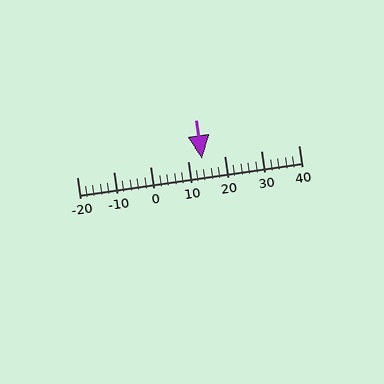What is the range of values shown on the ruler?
The ruler shows values from -20 to 40.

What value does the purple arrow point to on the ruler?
The purple arrow points to approximately 14.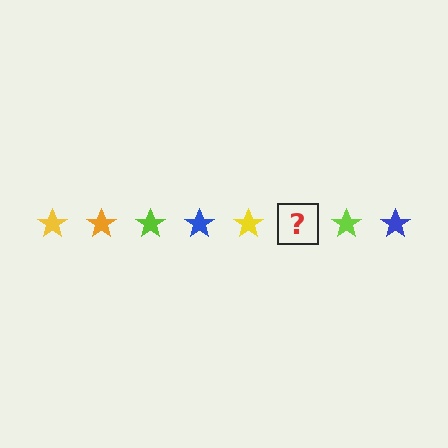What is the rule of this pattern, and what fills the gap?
The rule is that the pattern cycles through yellow, orange, lime, blue stars. The gap should be filled with an orange star.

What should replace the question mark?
The question mark should be replaced with an orange star.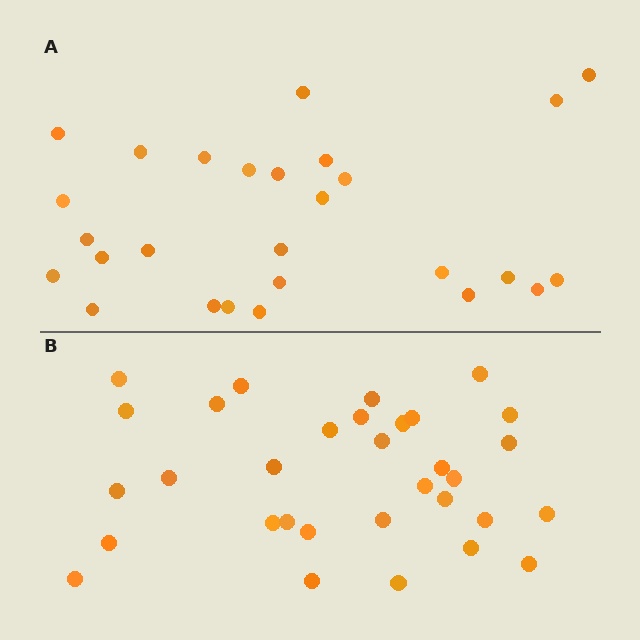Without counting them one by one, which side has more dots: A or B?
Region B (the bottom region) has more dots.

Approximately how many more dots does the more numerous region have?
Region B has about 5 more dots than region A.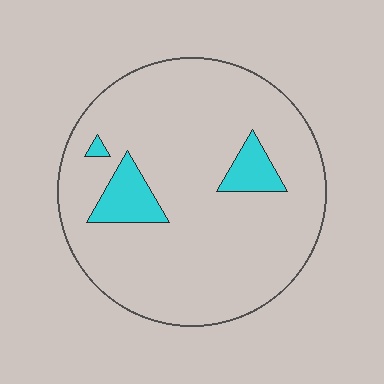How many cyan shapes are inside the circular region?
3.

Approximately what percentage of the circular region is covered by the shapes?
Approximately 10%.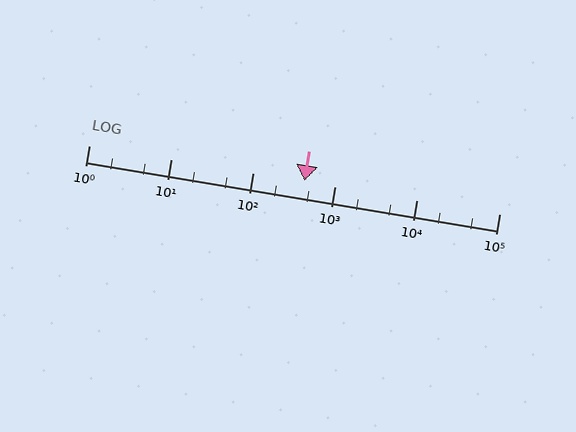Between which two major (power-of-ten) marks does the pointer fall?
The pointer is between 100 and 1000.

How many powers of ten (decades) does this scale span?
The scale spans 5 decades, from 1 to 100000.